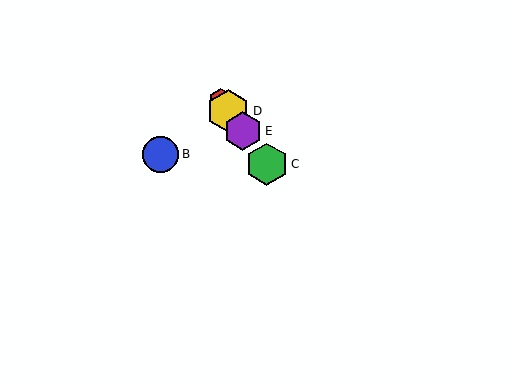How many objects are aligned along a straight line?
4 objects (A, C, D, E) are aligned along a straight line.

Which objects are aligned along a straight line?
Objects A, C, D, E are aligned along a straight line.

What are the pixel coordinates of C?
Object C is at (267, 164).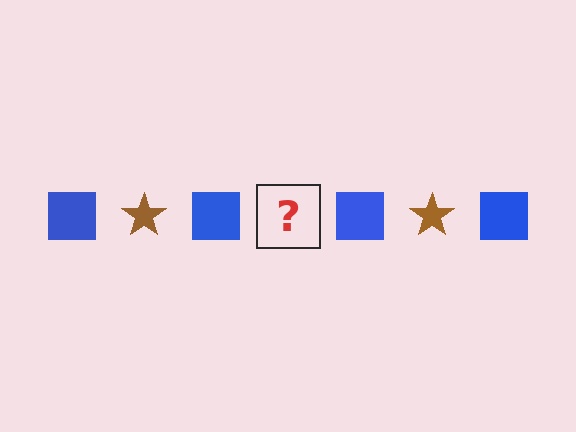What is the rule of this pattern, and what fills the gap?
The rule is that the pattern alternates between blue square and brown star. The gap should be filled with a brown star.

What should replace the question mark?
The question mark should be replaced with a brown star.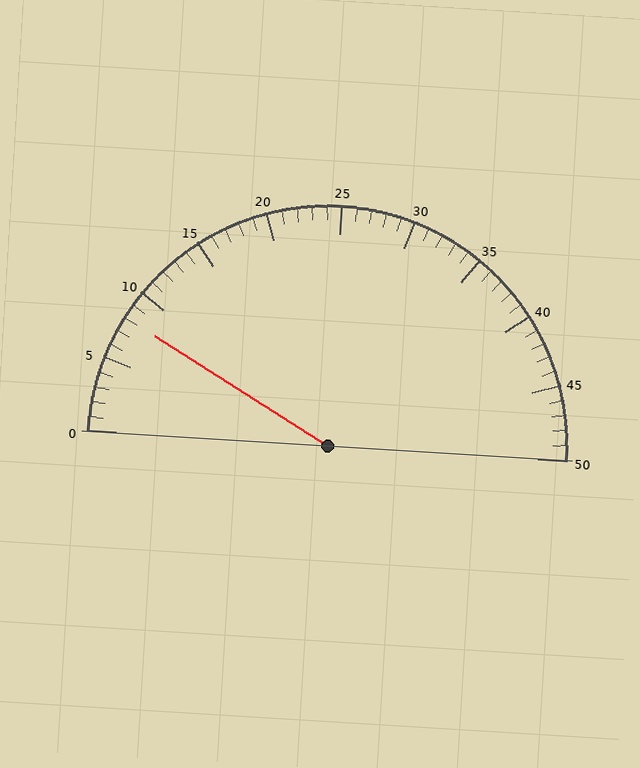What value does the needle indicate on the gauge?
The needle indicates approximately 8.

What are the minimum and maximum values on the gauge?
The gauge ranges from 0 to 50.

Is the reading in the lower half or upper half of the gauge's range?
The reading is in the lower half of the range (0 to 50).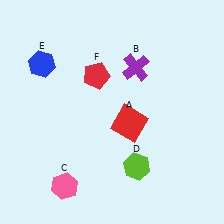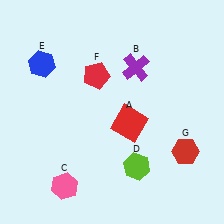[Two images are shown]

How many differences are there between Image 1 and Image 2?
There is 1 difference between the two images.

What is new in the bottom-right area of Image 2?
A red hexagon (G) was added in the bottom-right area of Image 2.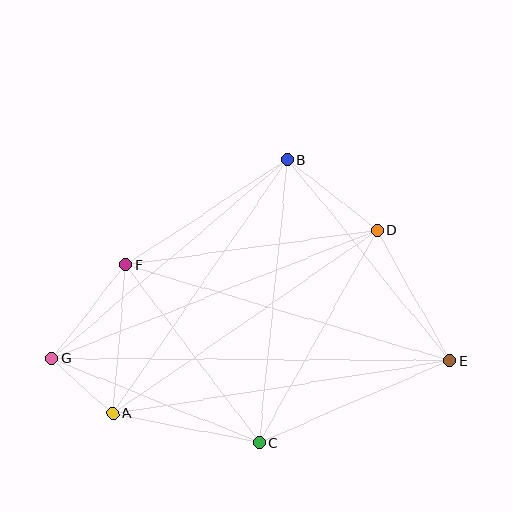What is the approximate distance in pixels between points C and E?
The distance between C and E is approximately 208 pixels.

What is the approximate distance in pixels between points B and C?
The distance between B and C is approximately 285 pixels.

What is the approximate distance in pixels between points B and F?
The distance between B and F is approximately 193 pixels.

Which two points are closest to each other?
Points A and G are closest to each other.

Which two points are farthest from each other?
Points E and G are farthest from each other.